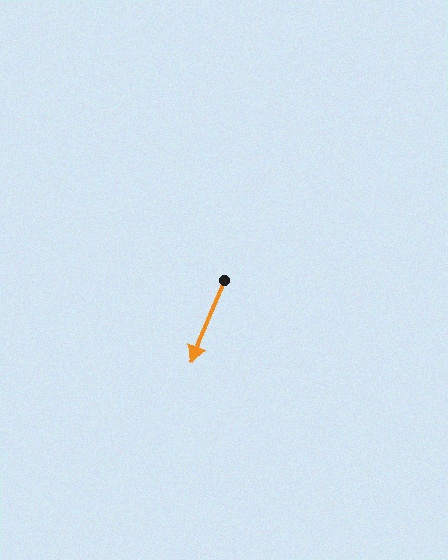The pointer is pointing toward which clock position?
Roughly 7 o'clock.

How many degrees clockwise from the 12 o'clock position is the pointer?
Approximately 203 degrees.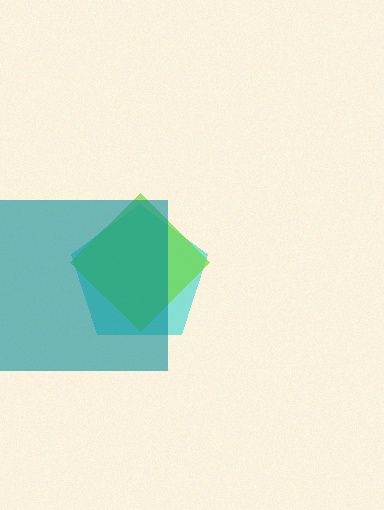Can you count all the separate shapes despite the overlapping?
Yes, there are 3 separate shapes.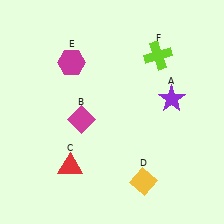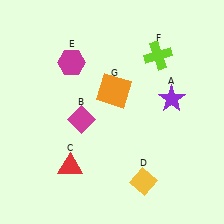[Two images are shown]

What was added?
An orange square (G) was added in Image 2.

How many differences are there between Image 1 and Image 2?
There is 1 difference between the two images.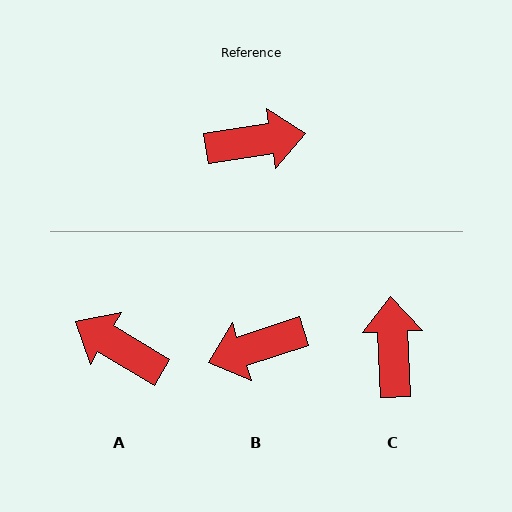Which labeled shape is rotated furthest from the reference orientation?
B, about 170 degrees away.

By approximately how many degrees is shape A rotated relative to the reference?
Approximately 141 degrees counter-clockwise.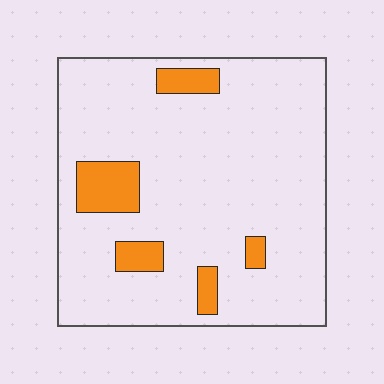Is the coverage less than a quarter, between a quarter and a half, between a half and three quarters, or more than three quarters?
Less than a quarter.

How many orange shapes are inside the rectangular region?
5.